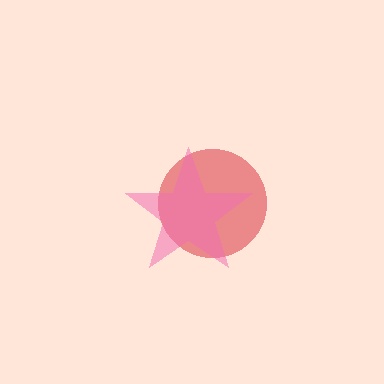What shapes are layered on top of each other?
The layered shapes are: a red circle, a pink star.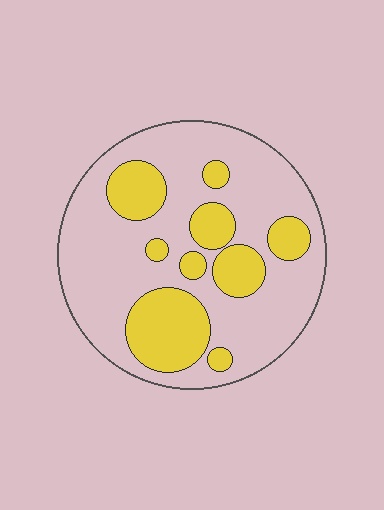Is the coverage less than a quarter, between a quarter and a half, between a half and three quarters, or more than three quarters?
Between a quarter and a half.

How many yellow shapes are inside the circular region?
9.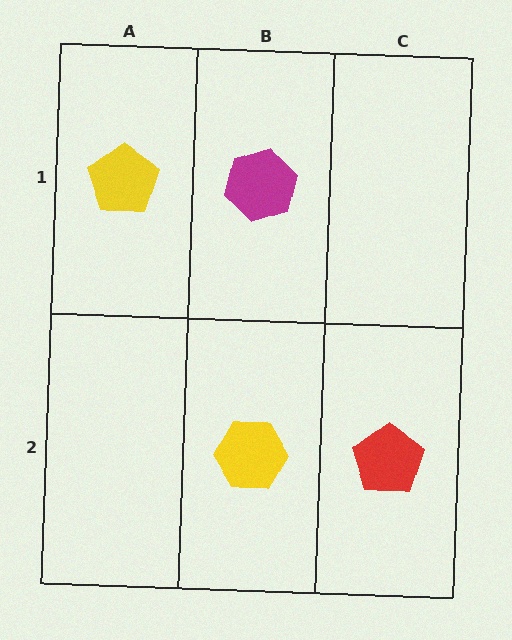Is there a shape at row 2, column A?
No, that cell is empty.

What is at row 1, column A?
A yellow pentagon.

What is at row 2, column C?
A red pentagon.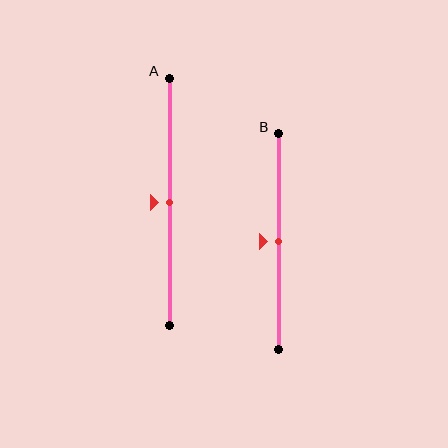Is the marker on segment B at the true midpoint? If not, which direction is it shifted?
Yes, the marker on segment B is at the true midpoint.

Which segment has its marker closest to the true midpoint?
Segment A has its marker closest to the true midpoint.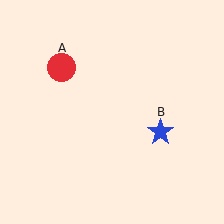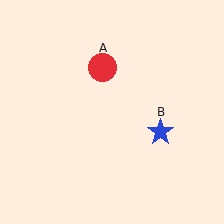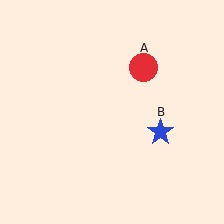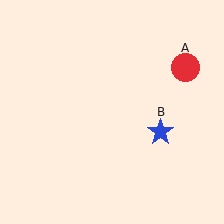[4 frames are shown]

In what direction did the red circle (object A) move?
The red circle (object A) moved right.